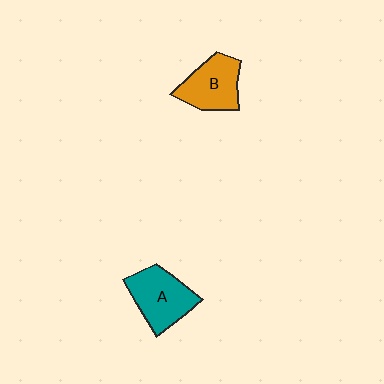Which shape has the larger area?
Shape A (teal).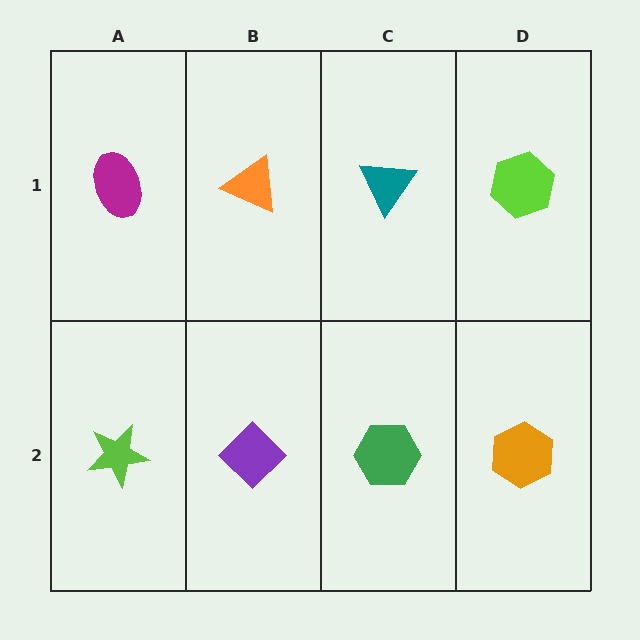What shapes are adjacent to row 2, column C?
A teal triangle (row 1, column C), a purple diamond (row 2, column B), an orange hexagon (row 2, column D).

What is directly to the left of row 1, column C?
An orange triangle.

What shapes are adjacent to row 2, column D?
A lime hexagon (row 1, column D), a green hexagon (row 2, column C).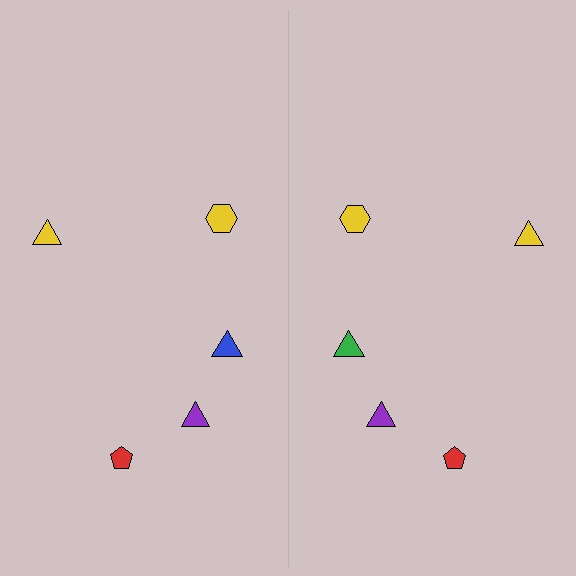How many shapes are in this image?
There are 10 shapes in this image.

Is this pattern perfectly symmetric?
No, the pattern is not perfectly symmetric. The green triangle on the right side breaks the symmetry — its mirror counterpart is blue.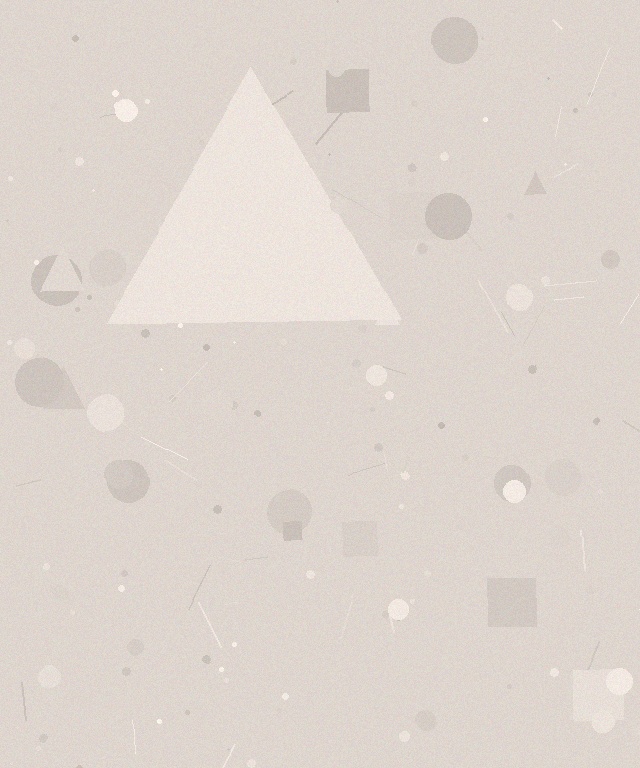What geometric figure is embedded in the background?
A triangle is embedded in the background.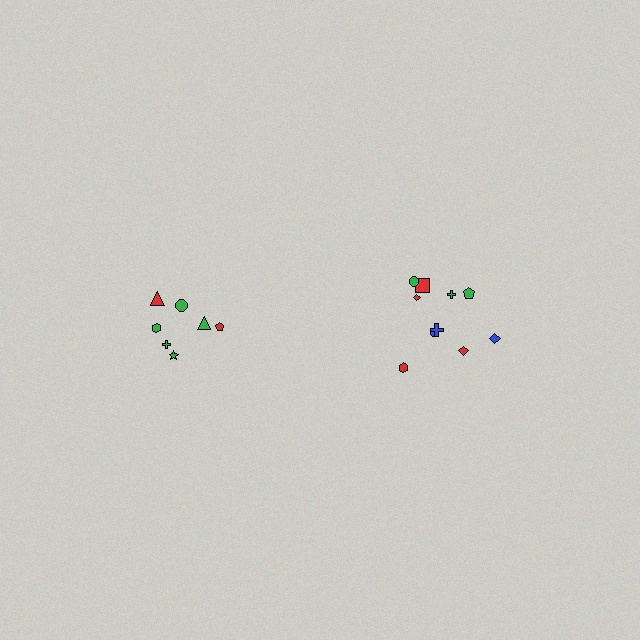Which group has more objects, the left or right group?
The right group.